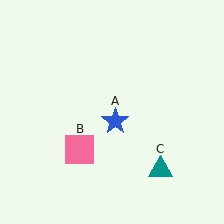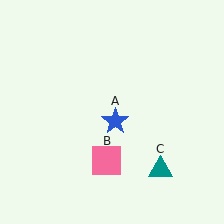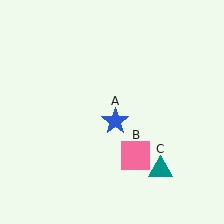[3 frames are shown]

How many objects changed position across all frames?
1 object changed position: pink square (object B).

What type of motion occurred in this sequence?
The pink square (object B) rotated counterclockwise around the center of the scene.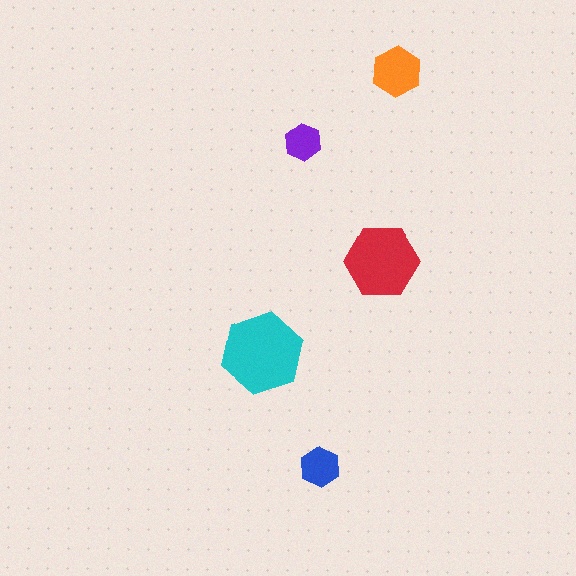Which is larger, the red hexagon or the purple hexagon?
The red one.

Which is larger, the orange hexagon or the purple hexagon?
The orange one.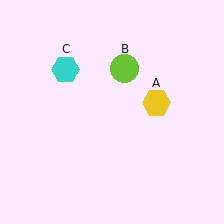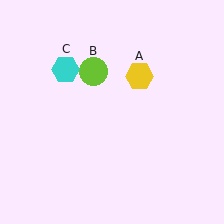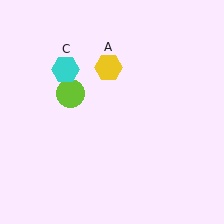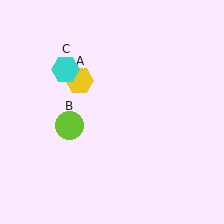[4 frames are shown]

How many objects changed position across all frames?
2 objects changed position: yellow hexagon (object A), lime circle (object B).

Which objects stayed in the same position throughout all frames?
Cyan hexagon (object C) remained stationary.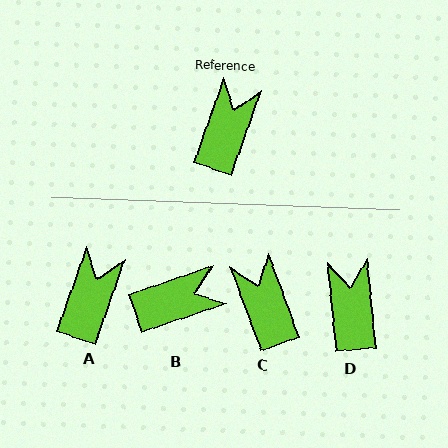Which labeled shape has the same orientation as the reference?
A.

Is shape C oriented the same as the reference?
No, it is off by about 40 degrees.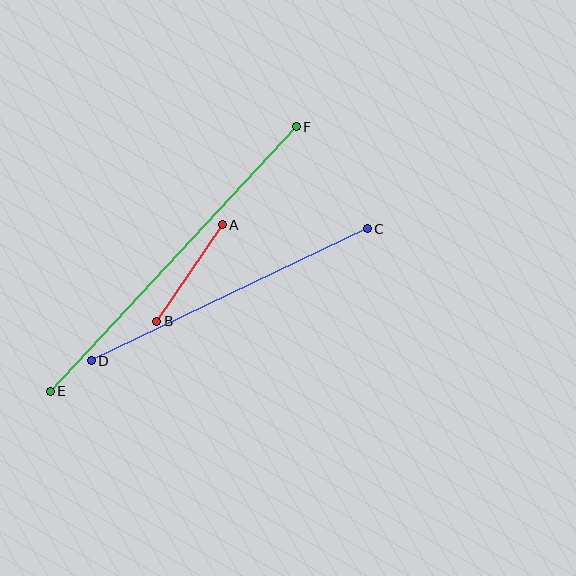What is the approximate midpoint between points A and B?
The midpoint is at approximately (190, 273) pixels.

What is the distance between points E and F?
The distance is approximately 361 pixels.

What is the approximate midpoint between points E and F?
The midpoint is at approximately (173, 259) pixels.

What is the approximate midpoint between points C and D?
The midpoint is at approximately (229, 295) pixels.